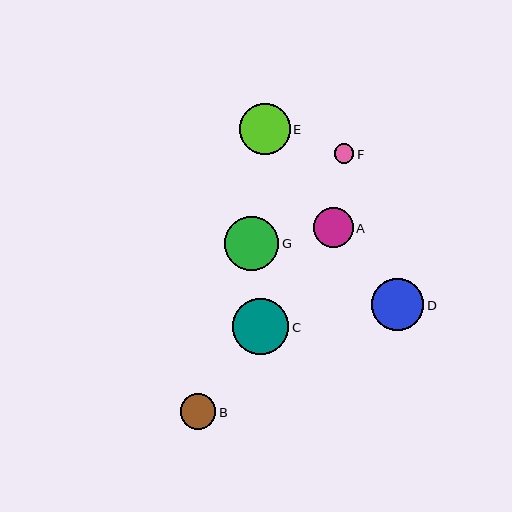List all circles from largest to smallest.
From largest to smallest: C, G, D, E, A, B, F.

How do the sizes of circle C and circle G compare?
Circle C and circle G are approximately the same size.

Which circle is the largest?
Circle C is the largest with a size of approximately 56 pixels.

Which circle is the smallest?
Circle F is the smallest with a size of approximately 19 pixels.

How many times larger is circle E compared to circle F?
Circle E is approximately 2.6 times the size of circle F.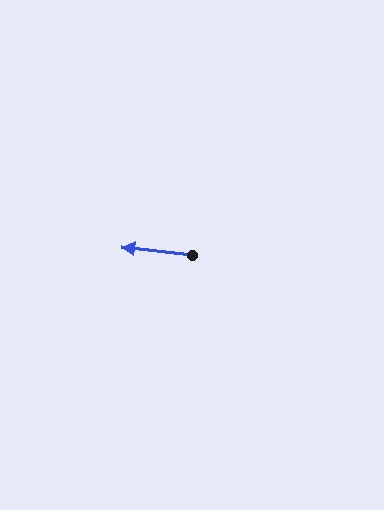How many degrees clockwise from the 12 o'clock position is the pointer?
Approximately 276 degrees.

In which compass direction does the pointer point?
West.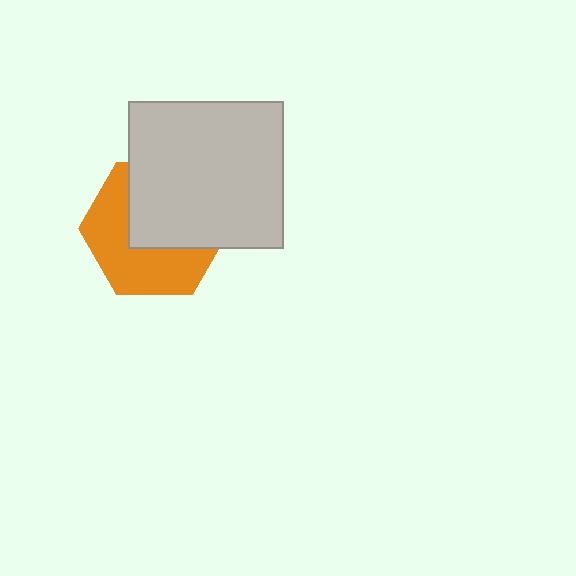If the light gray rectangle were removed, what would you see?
You would see the complete orange hexagon.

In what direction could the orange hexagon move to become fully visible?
The orange hexagon could move down. That would shift it out from behind the light gray rectangle entirely.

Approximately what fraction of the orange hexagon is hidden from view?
Roughly 50% of the orange hexagon is hidden behind the light gray rectangle.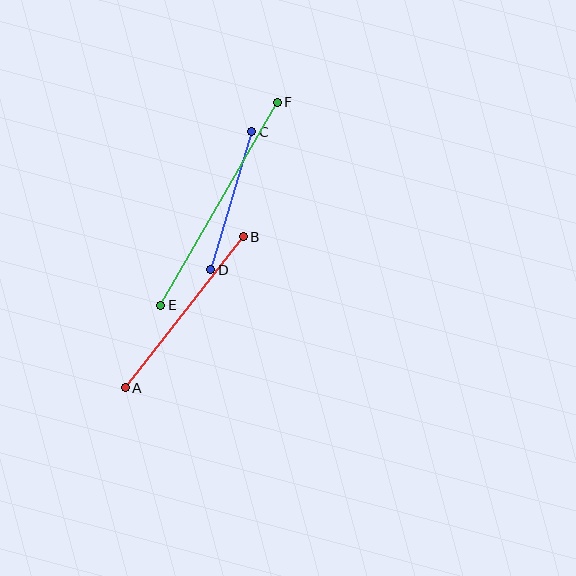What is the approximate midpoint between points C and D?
The midpoint is at approximately (231, 201) pixels.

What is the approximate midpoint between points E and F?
The midpoint is at approximately (219, 204) pixels.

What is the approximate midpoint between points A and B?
The midpoint is at approximately (184, 312) pixels.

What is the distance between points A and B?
The distance is approximately 192 pixels.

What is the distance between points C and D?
The distance is approximately 144 pixels.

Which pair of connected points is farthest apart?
Points E and F are farthest apart.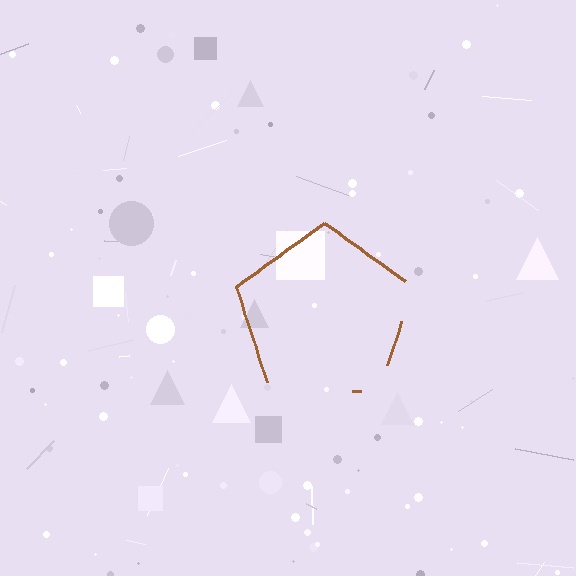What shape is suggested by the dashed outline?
The dashed outline suggests a pentagon.